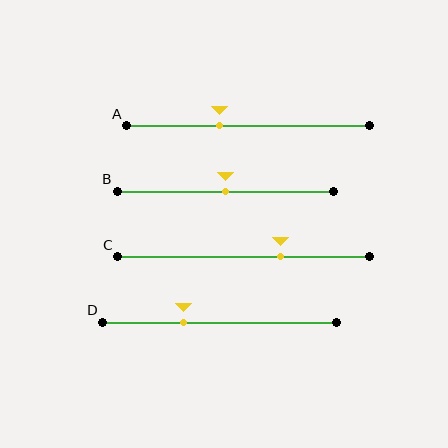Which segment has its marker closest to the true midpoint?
Segment B has its marker closest to the true midpoint.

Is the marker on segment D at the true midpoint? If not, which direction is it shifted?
No, the marker on segment D is shifted to the left by about 15% of the segment length.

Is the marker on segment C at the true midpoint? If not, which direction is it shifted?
No, the marker on segment C is shifted to the right by about 15% of the segment length.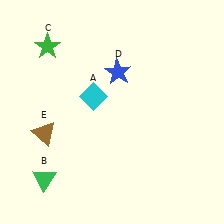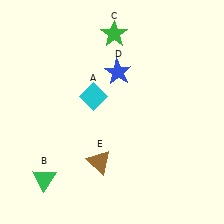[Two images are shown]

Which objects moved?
The objects that moved are: the green star (C), the brown triangle (E).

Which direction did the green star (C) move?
The green star (C) moved right.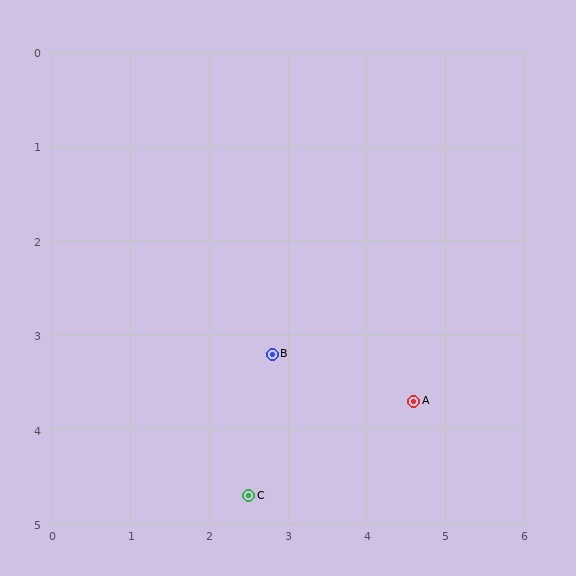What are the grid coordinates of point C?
Point C is at approximately (2.5, 4.7).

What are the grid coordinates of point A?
Point A is at approximately (4.6, 3.7).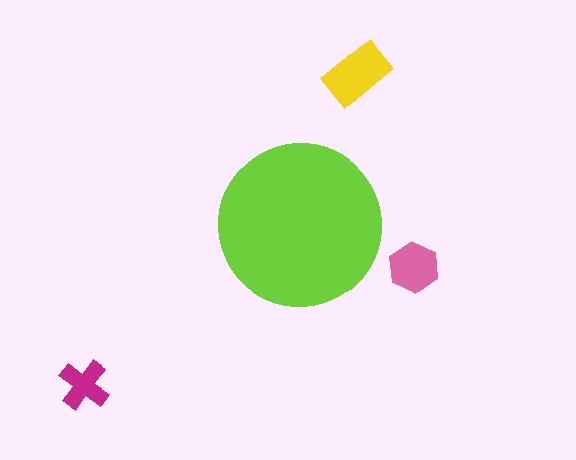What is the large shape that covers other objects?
A lime circle.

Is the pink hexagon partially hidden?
No, the pink hexagon is fully visible.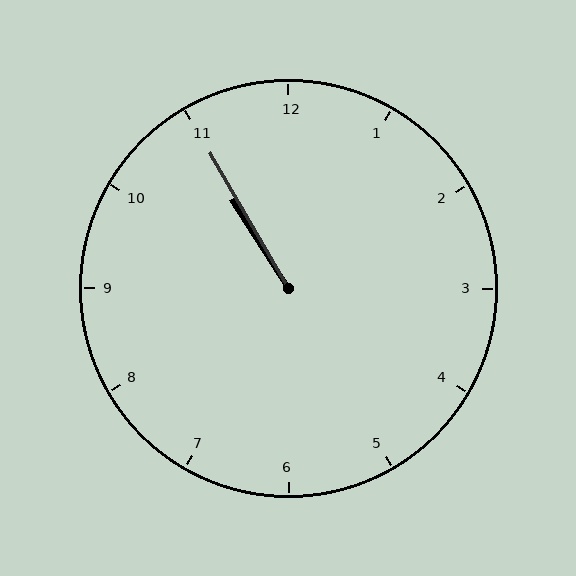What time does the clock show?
10:55.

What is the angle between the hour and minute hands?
Approximately 2 degrees.